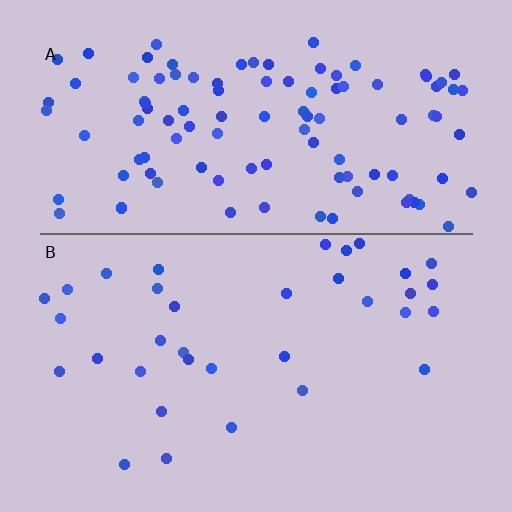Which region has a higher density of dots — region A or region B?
A (the top).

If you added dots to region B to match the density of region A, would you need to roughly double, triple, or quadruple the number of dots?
Approximately triple.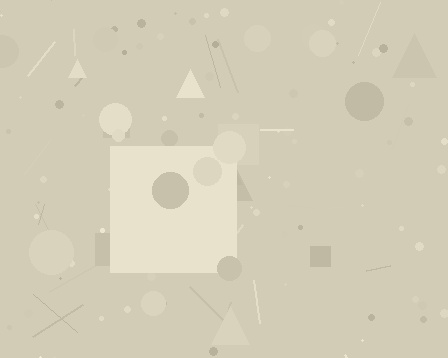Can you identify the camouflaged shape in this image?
The camouflaged shape is a square.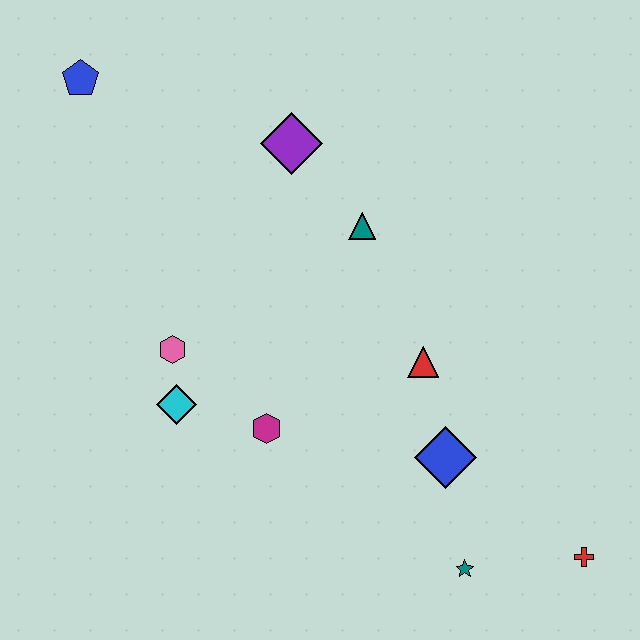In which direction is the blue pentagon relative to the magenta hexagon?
The blue pentagon is above the magenta hexagon.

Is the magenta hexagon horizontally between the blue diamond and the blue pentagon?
Yes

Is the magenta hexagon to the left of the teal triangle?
Yes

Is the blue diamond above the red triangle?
No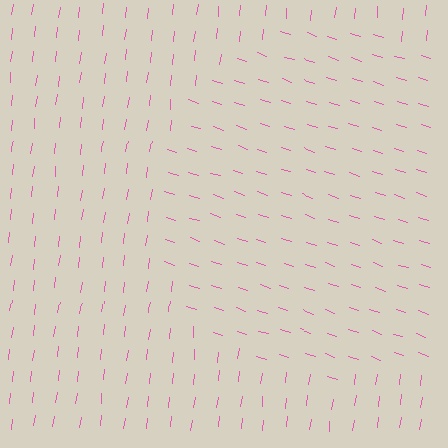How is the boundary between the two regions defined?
The boundary is defined purely by a change in line orientation (approximately 79 degrees difference). All lines are the same color and thickness.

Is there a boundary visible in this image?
Yes, there is a texture boundary formed by a change in line orientation.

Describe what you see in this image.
The image is filled with small pink line segments. A circle region in the image has lines oriented differently from the surrounding lines, creating a visible texture boundary.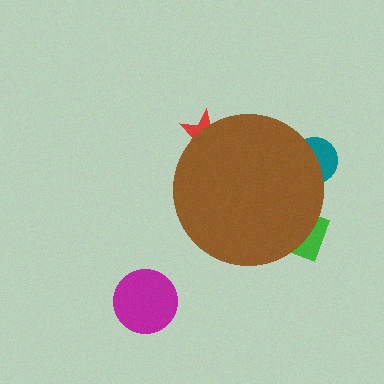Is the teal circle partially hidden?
Yes, the teal circle is partially hidden behind the brown circle.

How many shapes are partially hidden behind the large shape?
3 shapes are partially hidden.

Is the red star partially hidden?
Yes, the red star is partially hidden behind the brown circle.